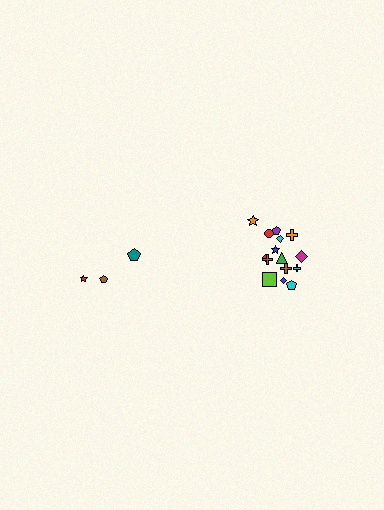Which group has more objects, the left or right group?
The right group.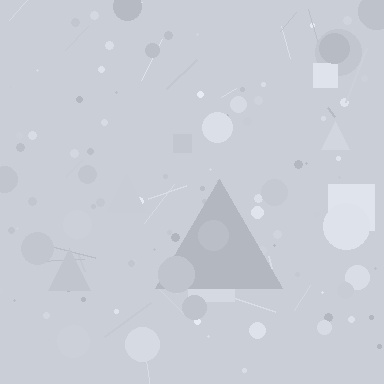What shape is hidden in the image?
A triangle is hidden in the image.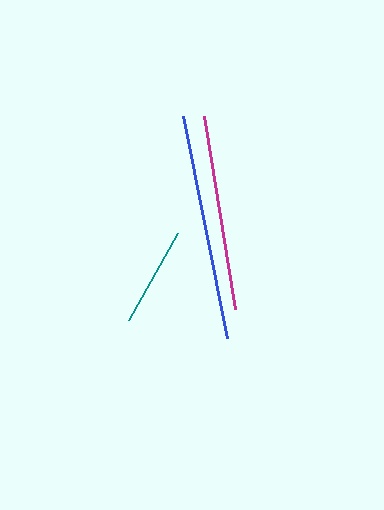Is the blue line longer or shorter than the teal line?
The blue line is longer than the teal line.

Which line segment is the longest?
The blue line is the longest at approximately 226 pixels.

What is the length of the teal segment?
The teal segment is approximately 100 pixels long.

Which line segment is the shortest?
The teal line is the shortest at approximately 100 pixels.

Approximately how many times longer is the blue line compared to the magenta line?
The blue line is approximately 1.2 times the length of the magenta line.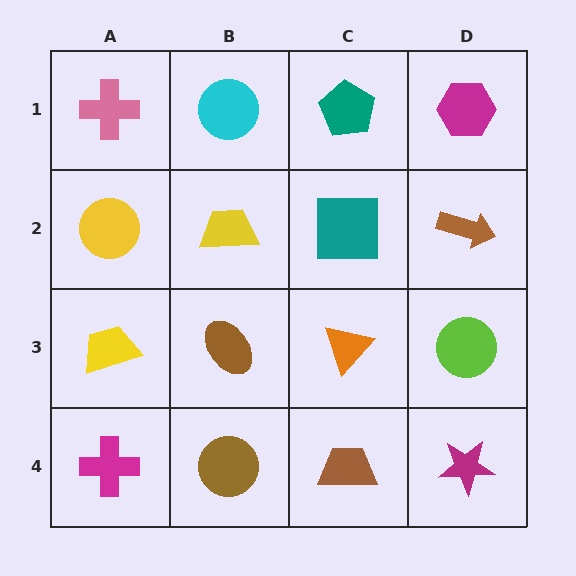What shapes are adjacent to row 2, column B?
A cyan circle (row 1, column B), a brown ellipse (row 3, column B), a yellow circle (row 2, column A), a teal square (row 2, column C).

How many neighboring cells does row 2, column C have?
4.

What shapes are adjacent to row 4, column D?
A lime circle (row 3, column D), a brown trapezoid (row 4, column C).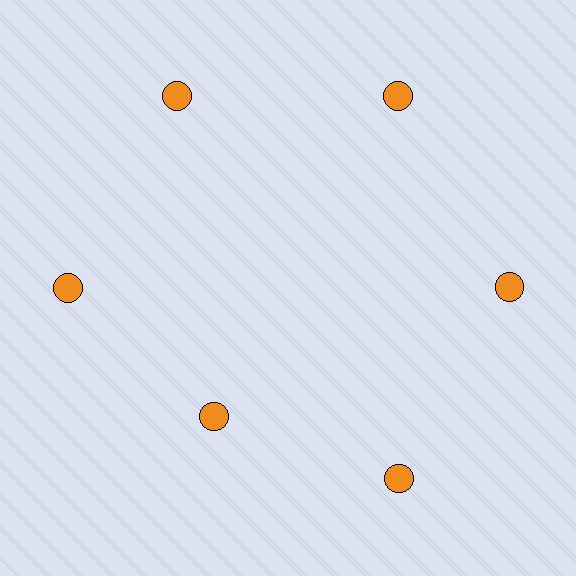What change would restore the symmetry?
The symmetry would be restored by moving it outward, back onto the ring so that all 6 circles sit at equal angles and equal distance from the center.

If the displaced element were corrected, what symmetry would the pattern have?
It would have 6-fold rotational symmetry — the pattern would map onto itself every 60 degrees.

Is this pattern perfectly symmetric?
No. The 6 orange circles are arranged in a ring, but one element near the 7 o'clock position is pulled inward toward the center, breaking the 6-fold rotational symmetry.